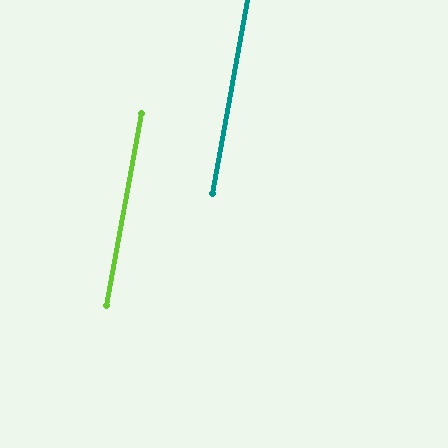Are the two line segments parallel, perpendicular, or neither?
Parallel — their directions differ by only 0.1°.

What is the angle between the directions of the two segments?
Approximately 0 degrees.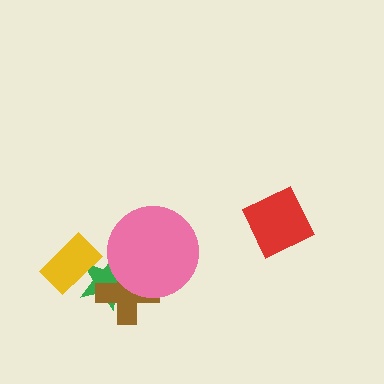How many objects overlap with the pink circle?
2 objects overlap with the pink circle.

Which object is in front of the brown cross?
The pink circle is in front of the brown cross.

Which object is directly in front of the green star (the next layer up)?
The yellow rectangle is directly in front of the green star.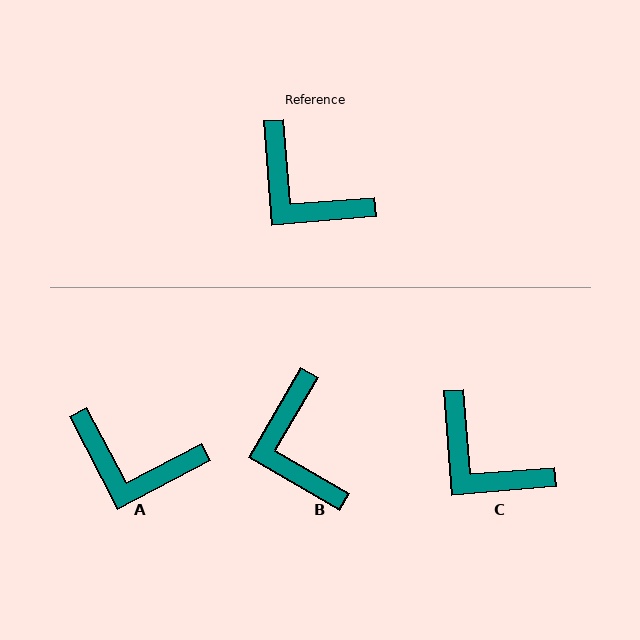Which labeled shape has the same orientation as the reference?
C.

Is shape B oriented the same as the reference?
No, it is off by about 35 degrees.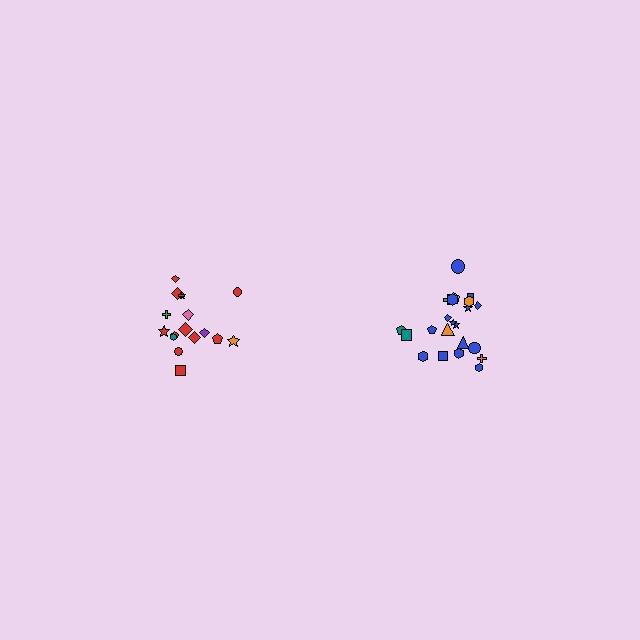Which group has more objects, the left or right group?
The right group.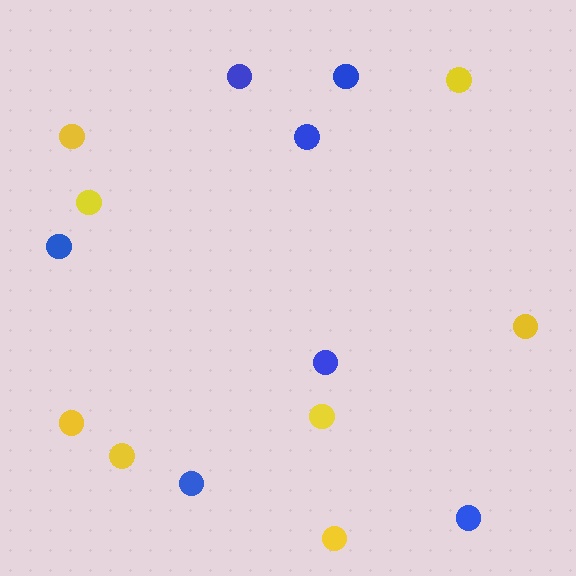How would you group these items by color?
There are 2 groups: one group of yellow circles (8) and one group of blue circles (7).